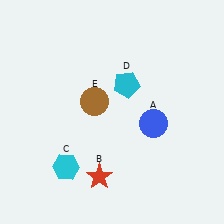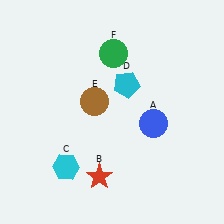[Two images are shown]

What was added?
A green circle (F) was added in Image 2.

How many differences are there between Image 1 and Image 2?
There is 1 difference between the two images.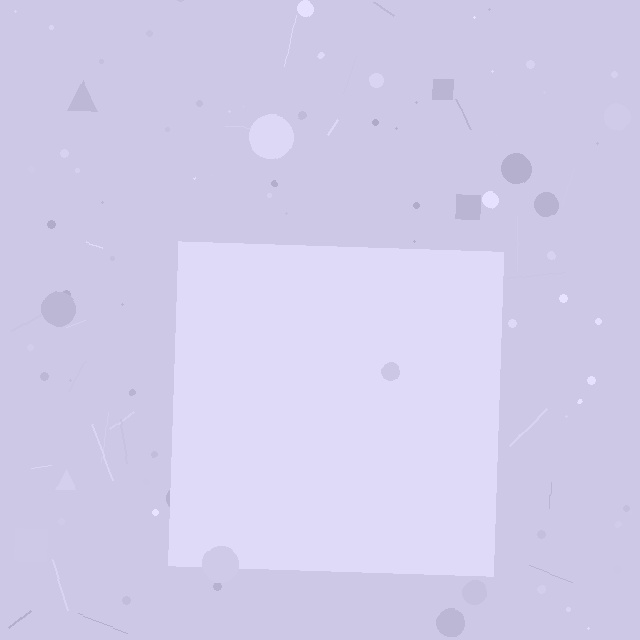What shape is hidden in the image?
A square is hidden in the image.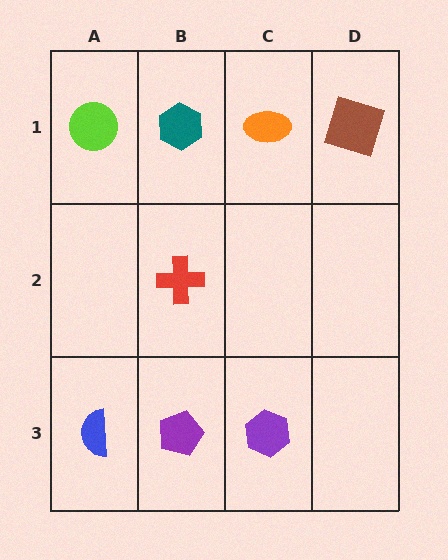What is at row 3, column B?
A purple pentagon.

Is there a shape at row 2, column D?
No, that cell is empty.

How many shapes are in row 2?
1 shape.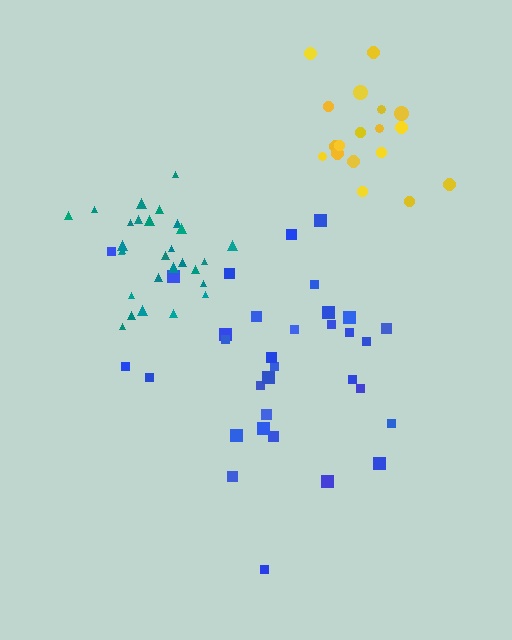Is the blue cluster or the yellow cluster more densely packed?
Yellow.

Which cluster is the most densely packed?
Teal.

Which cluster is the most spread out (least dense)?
Blue.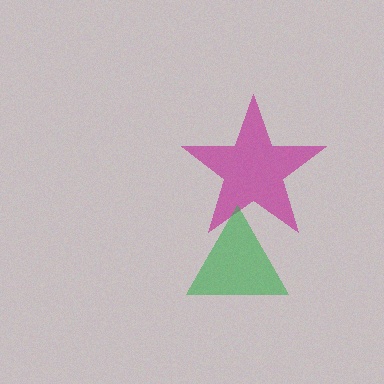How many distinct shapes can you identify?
There are 2 distinct shapes: a magenta star, a green triangle.